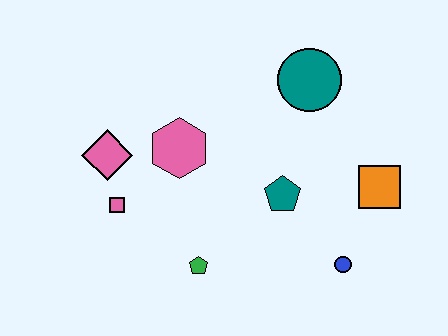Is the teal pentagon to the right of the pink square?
Yes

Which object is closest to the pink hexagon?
The pink diamond is closest to the pink hexagon.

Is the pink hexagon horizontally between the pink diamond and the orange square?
Yes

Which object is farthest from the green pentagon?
The teal circle is farthest from the green pentagon.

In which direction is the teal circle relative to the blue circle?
The teal circle is above the blue circle.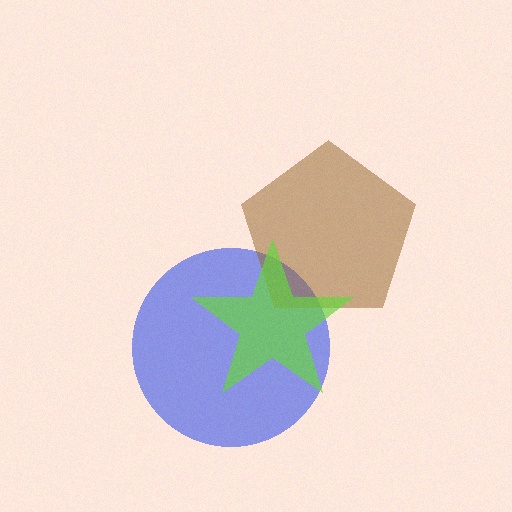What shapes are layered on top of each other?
The layered shapes are: a blue circle, a brown pentagon, a lime star.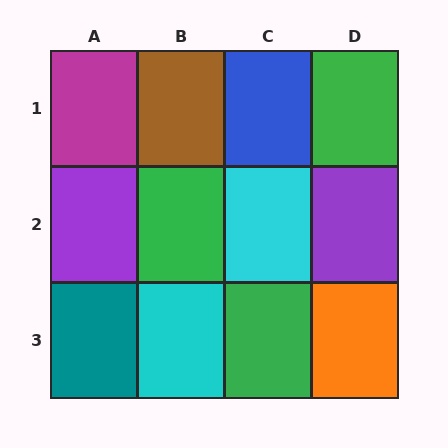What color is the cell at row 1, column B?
Brown.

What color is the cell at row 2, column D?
Purple.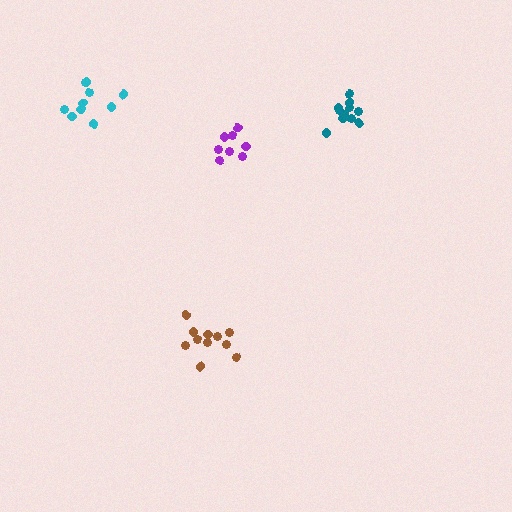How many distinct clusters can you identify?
There are 4 distinct clusters.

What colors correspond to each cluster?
The clusters are colored: brown, cyan, purple, teal.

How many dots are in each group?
Group 1: 11 dots, Group 2: 10 dots, Group 3: 8 dots, Group 4: 11 dots (40 total).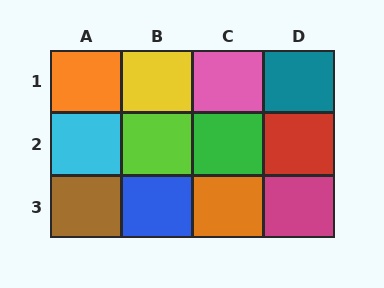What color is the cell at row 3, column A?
Brown.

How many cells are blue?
1 cell is blue.